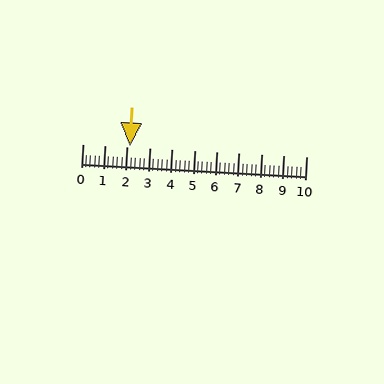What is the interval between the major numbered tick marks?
The major tick marks are spaced 1 units apart.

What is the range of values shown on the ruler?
The ruler shows values from 0 to 10.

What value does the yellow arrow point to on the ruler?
The yellow arrow points to approximately 2.1.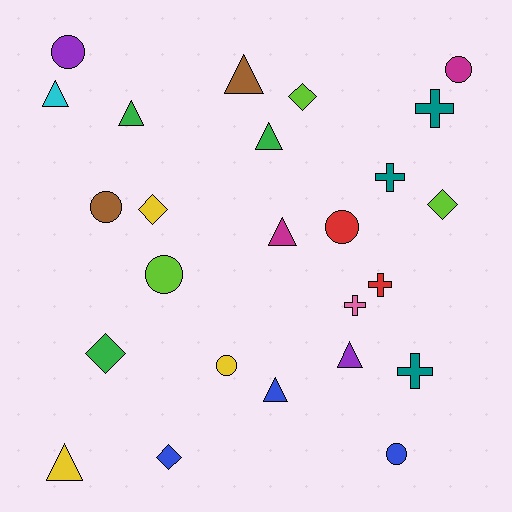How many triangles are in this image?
There are 8 triangles.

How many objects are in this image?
There are 25 objects.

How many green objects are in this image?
There are 3 green objects.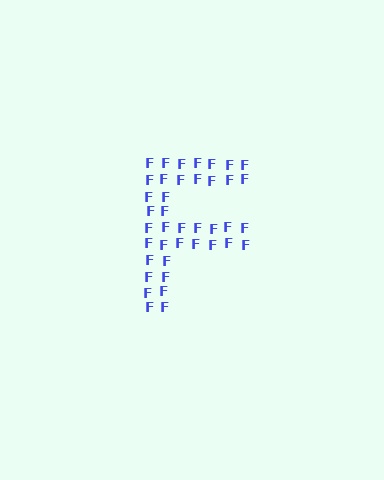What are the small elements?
The small elements are letter F's.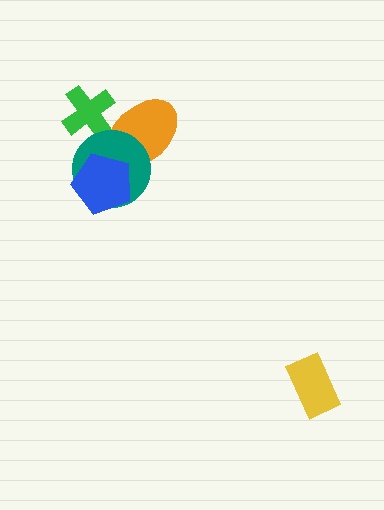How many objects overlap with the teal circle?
2 objects overlap with the teal circle.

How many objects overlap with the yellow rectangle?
0 objects overlap with the yellow rectangle.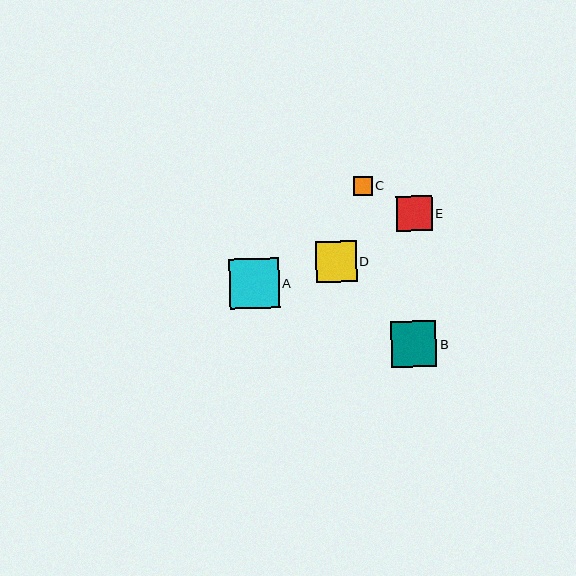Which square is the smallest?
Square C is the smallest with a size of approximately 19 pixels.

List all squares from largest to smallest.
From largest to smallest: A, B, D, E, C.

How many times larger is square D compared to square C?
Square D is approximately 2.2 times the size of square C.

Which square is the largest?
Square A is the largest with a size of approximately 50 pixels.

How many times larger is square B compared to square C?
Square B is approximately 2.4 times the size of square C.